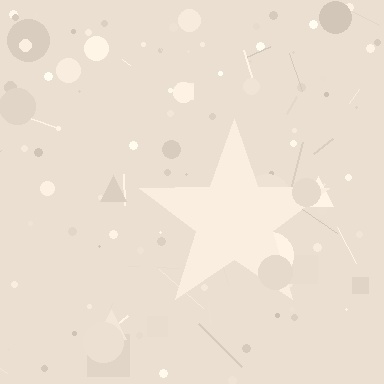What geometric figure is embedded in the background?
A star is embedded in the background.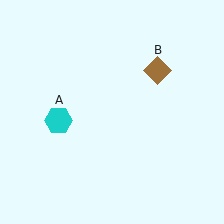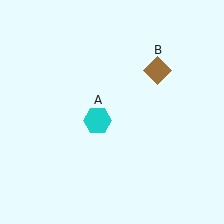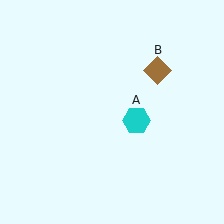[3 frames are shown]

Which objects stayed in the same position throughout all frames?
Brown diamond (object B) remained stationary.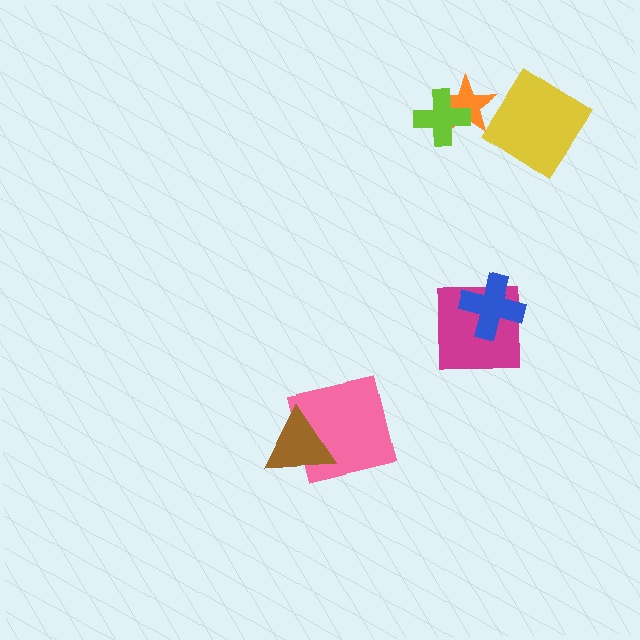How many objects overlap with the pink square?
1 object overlaps with the pink square.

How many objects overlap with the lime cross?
1 object overlaps with the lime cross.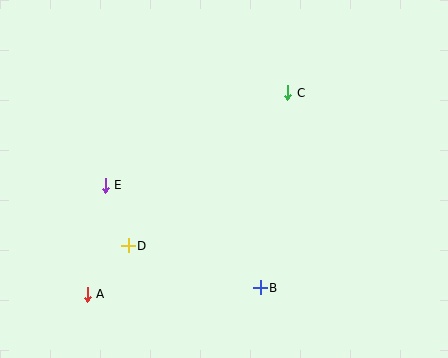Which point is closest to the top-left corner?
Point E is closest to the top-left corner.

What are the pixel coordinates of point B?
Point B is at (260, 288).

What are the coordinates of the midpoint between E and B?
The midpoint between E and B is at (183, 237).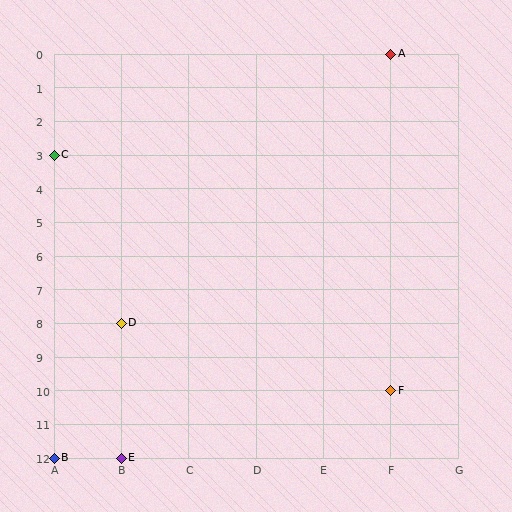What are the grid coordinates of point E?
Point E is at grid coordinates (B, 12).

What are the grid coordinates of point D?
Point D is at grid coordinates (B, 8).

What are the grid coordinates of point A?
Point A is at grid coordinates (F, 0).